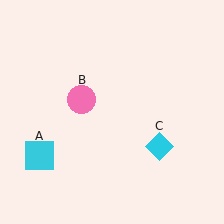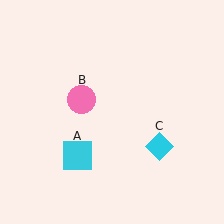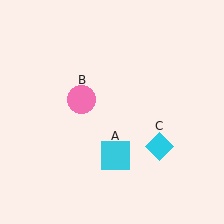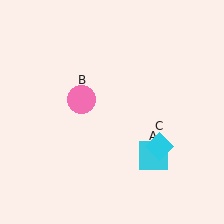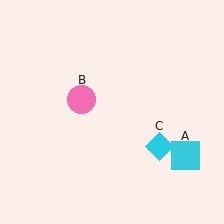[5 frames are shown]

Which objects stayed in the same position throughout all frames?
Pink circle (object B) and cyan diamond (object C) remained stationary.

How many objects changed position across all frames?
1 object changed position: cyan square (object A).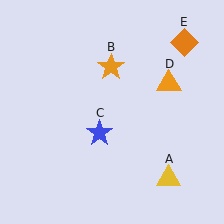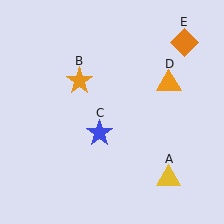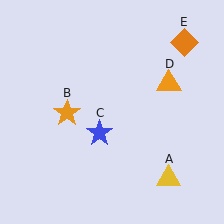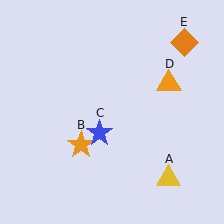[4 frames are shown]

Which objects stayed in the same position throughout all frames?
Yellow triangle (object A) and blue star (object C) and orange triangle (object D) and orange diamond (object E) remained stationary.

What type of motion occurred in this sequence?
The orange star (object B) rotated counterclockwise around the center of the scene.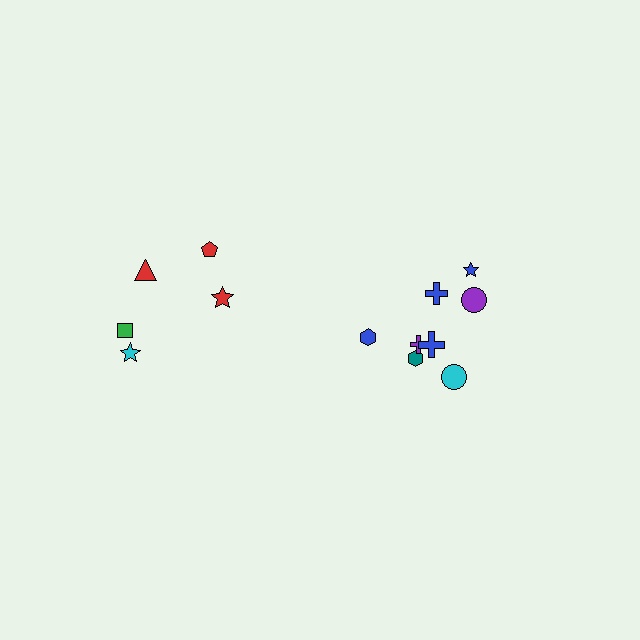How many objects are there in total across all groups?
There are 13 objects.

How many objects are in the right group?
There are 8 objects.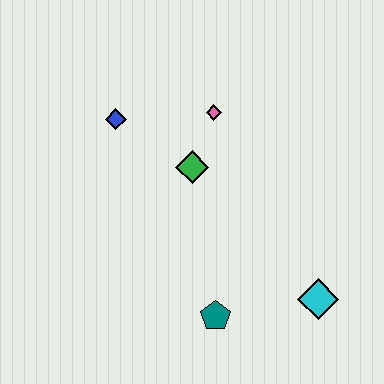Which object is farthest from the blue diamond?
The cyan diamond is farthest from the blue diamond.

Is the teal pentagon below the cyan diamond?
Yes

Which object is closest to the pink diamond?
The green diamond is closest to the pink diamond.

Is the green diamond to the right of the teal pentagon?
No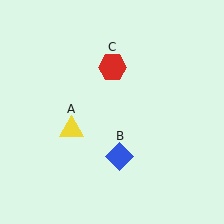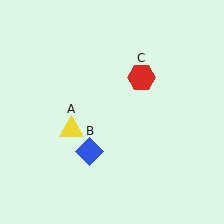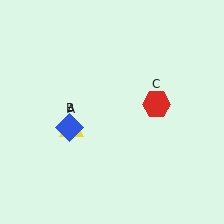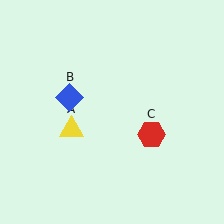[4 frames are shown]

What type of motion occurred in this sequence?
The blue diamond (object B), red hexagon (object C) rotated clockwise around the center of the scene.